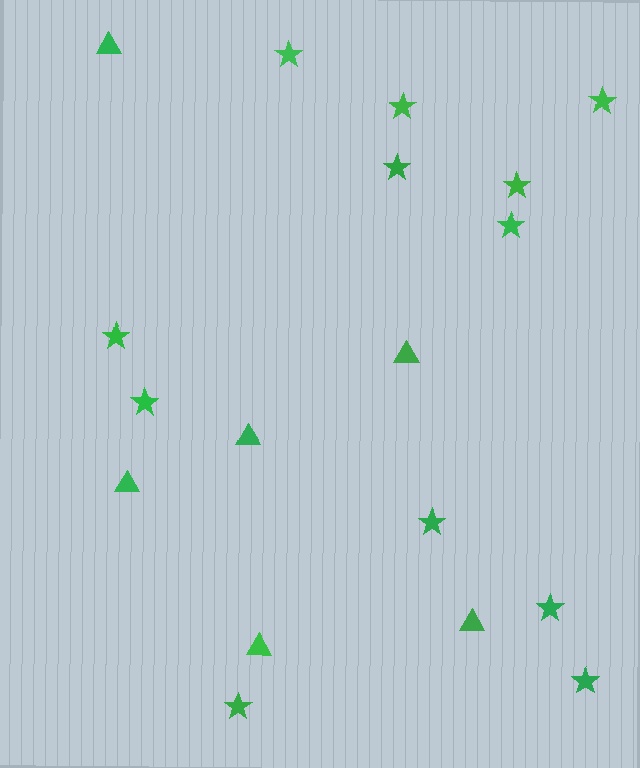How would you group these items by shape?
There are 2 groups: one group of stars (12) and one group of triangles (6).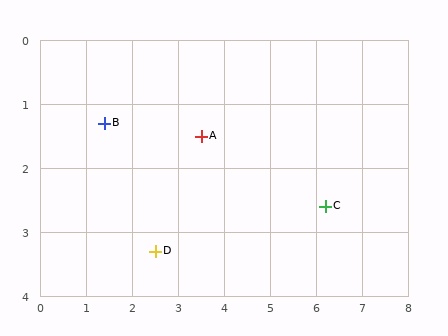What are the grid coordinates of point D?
Point D is at approximately (2.5, 3.3).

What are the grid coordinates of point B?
Point B is at approximately (1.4, 1.3).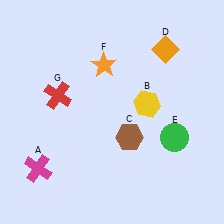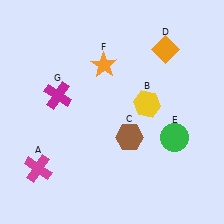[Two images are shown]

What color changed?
The cross (G) changed from red in Image 1 to magenta in Image 2.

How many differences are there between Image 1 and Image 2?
There is 1 difference between the two images.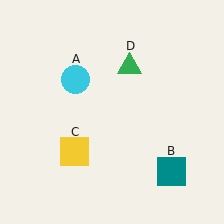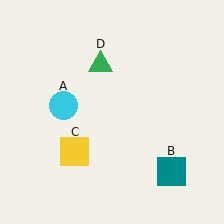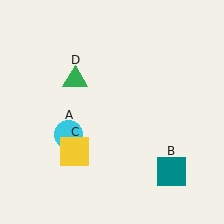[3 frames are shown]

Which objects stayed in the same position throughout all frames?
Teal square (object B) and yellow square (object C) remained stationary.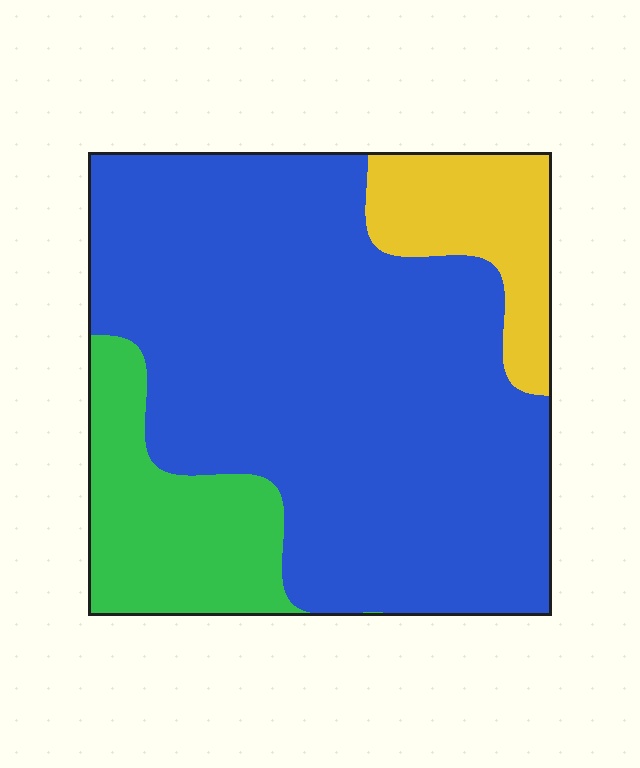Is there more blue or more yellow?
Blue.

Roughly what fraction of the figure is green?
Green takes up between a sixth and a third of the figure.